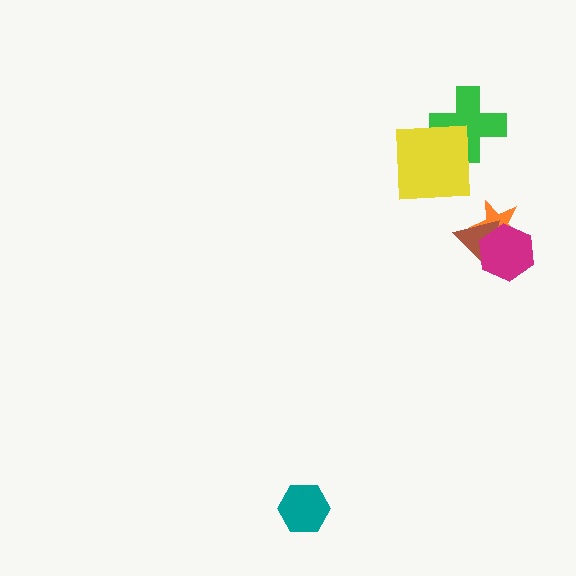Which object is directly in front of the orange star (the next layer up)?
The brown triangle is directly in front of the orange star.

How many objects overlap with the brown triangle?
2 objects overlap with the brown triangle.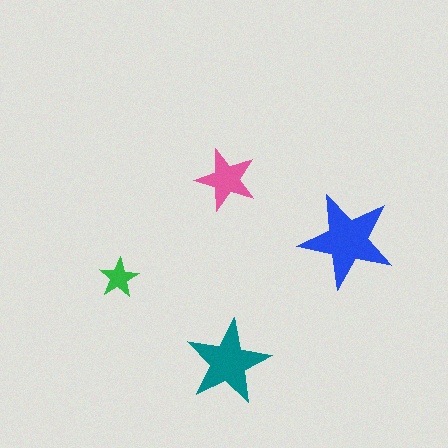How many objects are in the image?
There are 4 objects in the image.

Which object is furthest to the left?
The green star is leftmost.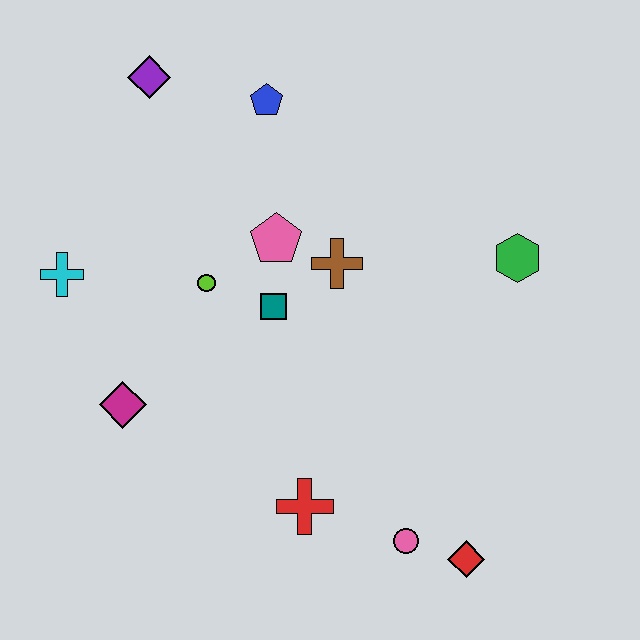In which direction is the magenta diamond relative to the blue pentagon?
The magenta diamond is below the blue pentagon.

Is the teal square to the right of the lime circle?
Yes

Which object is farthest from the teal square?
The red diamond is farthest from the teal square.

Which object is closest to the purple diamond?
The blue pentagon is closest to the purple diamond.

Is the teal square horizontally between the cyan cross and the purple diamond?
No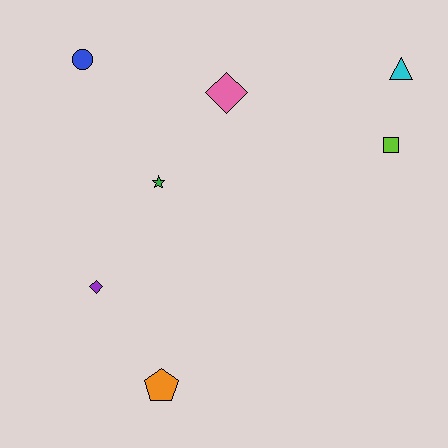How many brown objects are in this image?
There are no brown objects.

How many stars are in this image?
There is 1 star.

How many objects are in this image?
There are 7 objects.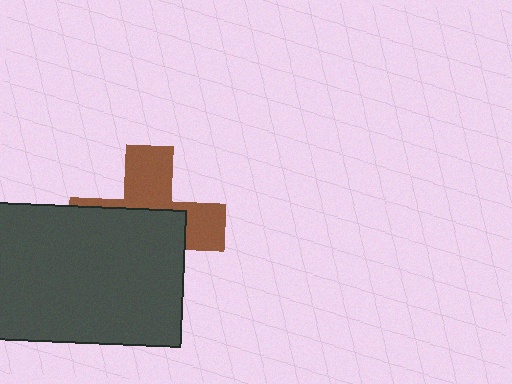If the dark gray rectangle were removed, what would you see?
You would see the complete brown cross.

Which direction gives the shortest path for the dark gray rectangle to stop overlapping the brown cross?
Moving down gives the shortest separation.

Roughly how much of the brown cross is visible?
A small part of it is visible (roughly 43%).